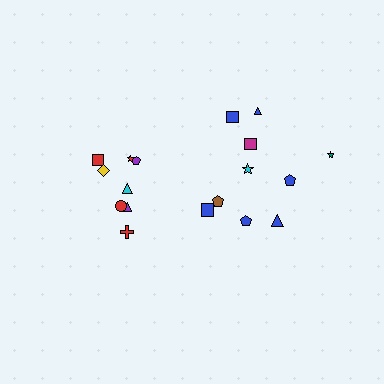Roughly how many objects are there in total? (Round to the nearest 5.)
Roughly 20 objects in total.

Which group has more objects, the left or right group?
The right group.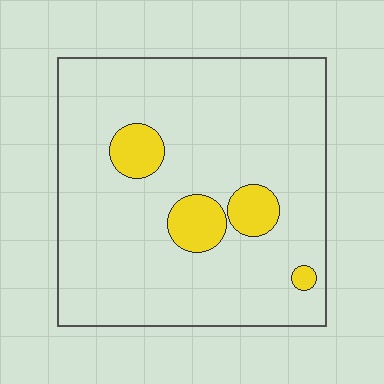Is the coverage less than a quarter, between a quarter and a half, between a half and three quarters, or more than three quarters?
Less than a quarter.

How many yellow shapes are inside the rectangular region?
4.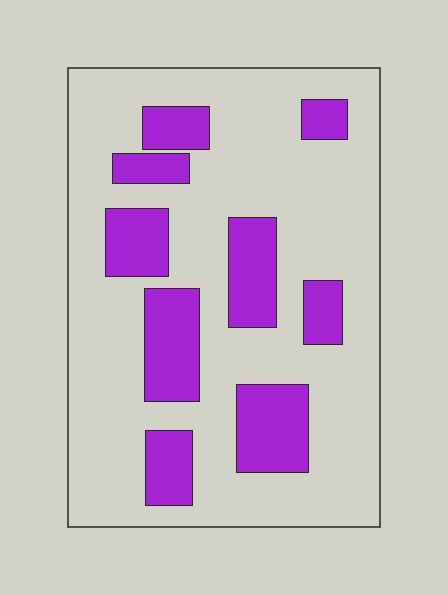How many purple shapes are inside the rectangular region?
9.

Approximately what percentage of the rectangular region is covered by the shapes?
Approximately 25%.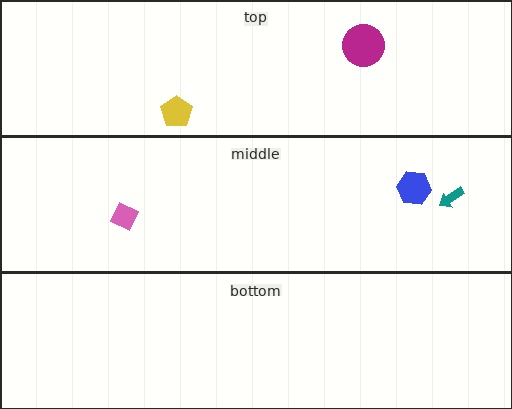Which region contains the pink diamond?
The middle region.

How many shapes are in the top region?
2.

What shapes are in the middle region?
The pink diamond, the teal arrow, the blue hexagon.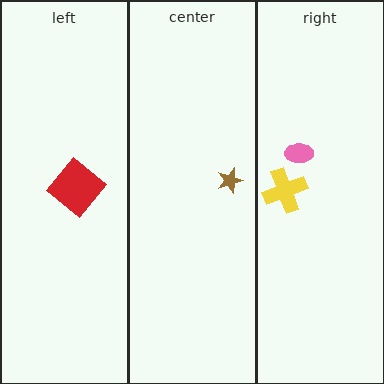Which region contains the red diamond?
The left region.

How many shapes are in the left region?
1.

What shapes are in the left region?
The red diamond.